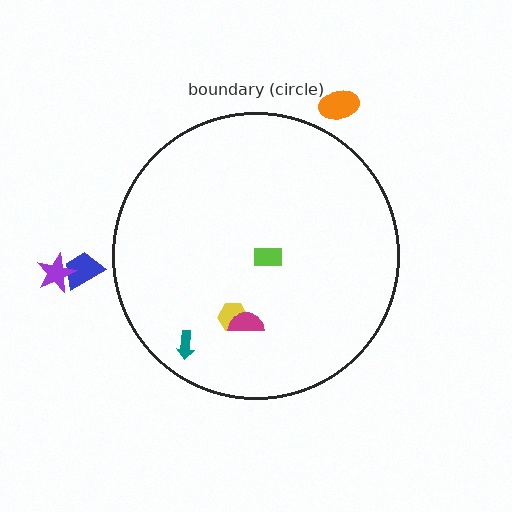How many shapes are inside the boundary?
4 inside, 3 outside.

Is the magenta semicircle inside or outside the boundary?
Inside.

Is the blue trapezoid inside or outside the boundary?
Outside.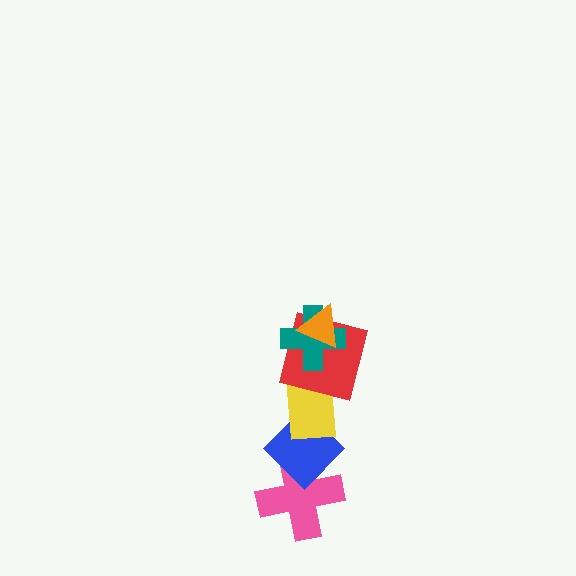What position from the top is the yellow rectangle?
The yellow rectangle is 4th from the top.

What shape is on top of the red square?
The teal cross is on top of the red square.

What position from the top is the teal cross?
The teal cross is 2nd from the top.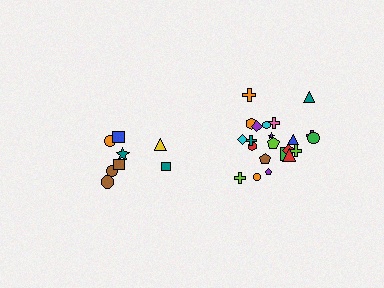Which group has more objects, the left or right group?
The right group.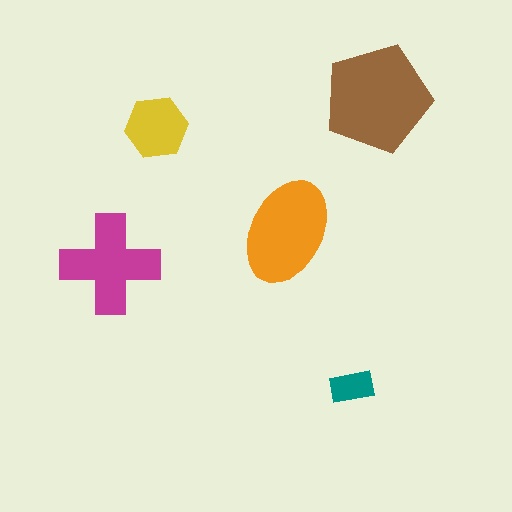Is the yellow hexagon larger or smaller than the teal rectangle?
Larger.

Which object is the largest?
The brown pentagon.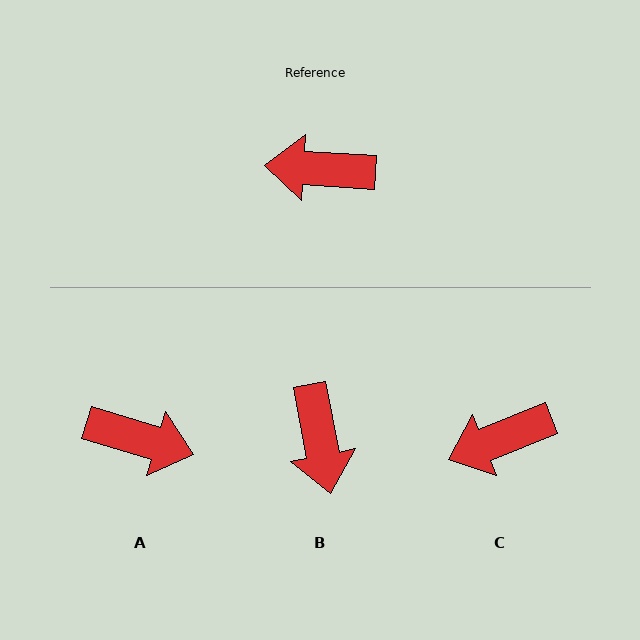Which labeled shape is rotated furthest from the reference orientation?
A, about 167 degrees away.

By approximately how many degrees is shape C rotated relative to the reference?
Approximately 26 degrees counter-clockwise.